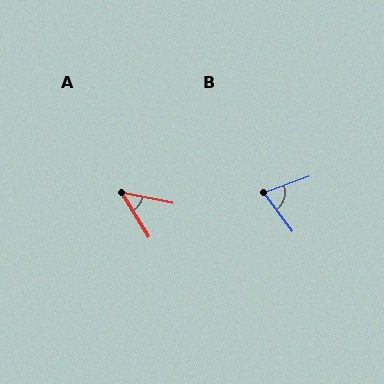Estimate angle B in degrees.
Approximately 73 degrees.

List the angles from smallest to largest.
A (47°), B (73°).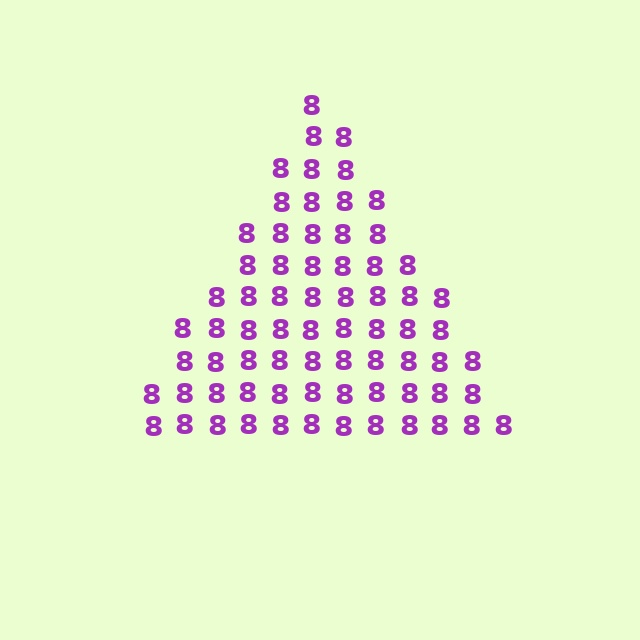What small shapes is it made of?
It is made of small digit 8's.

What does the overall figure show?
The overall figure shows a triangle.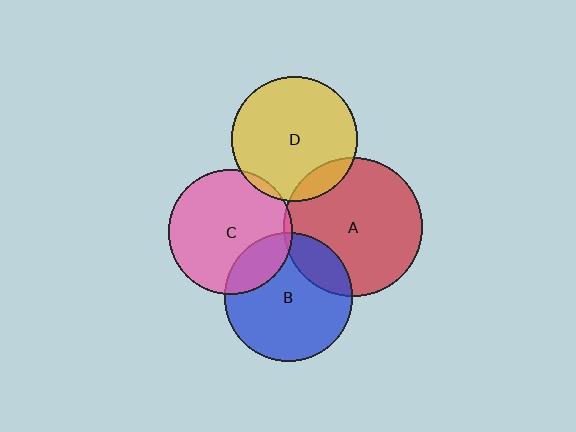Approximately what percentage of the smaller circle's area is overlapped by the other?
Approximately 5%.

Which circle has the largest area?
Circle A (red).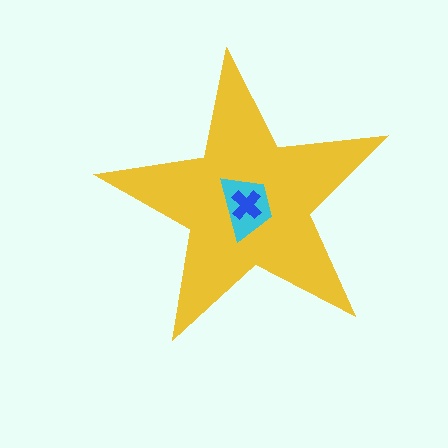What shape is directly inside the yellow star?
The cyan trapezoid.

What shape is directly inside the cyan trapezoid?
The blue cross.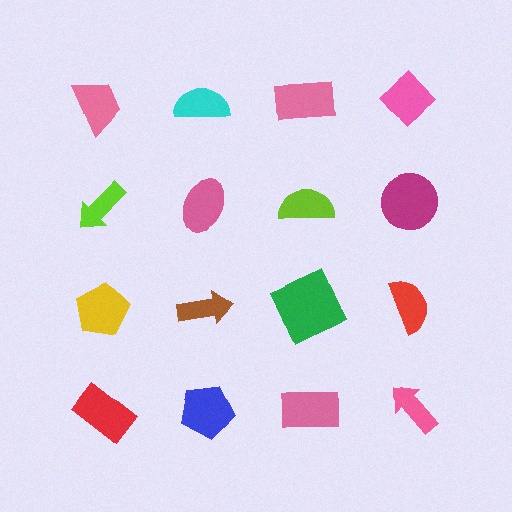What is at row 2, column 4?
A magenta circle.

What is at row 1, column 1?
A pink trapezoid.